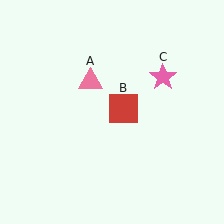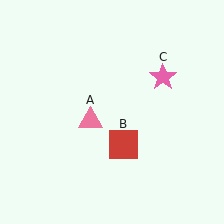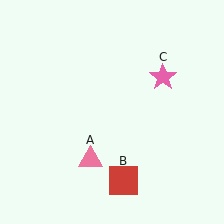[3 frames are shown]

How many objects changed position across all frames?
2 objects changed position: pink triangle (object A), red square (object B).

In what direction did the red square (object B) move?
The red square (object B) moved down.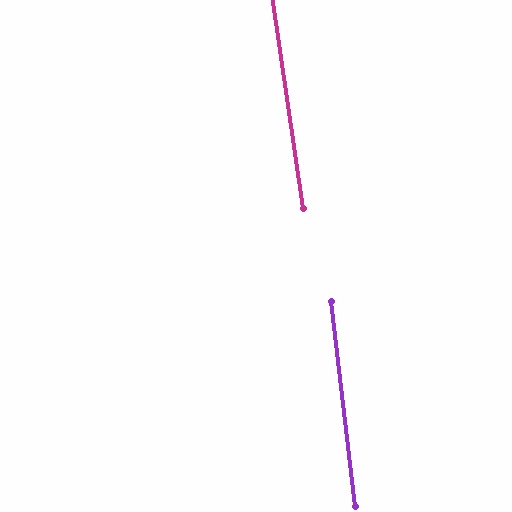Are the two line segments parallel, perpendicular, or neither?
Parallel — their directions differ by only 1.5°.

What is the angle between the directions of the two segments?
Approximately 2 degrees.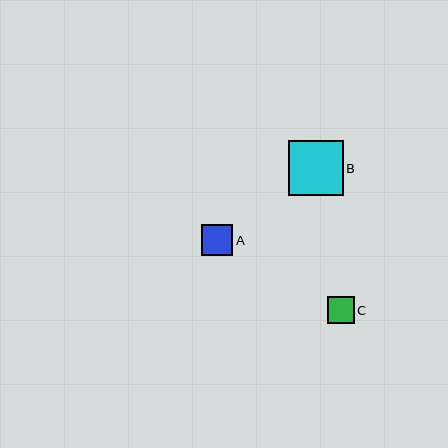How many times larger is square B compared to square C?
Square B is approximately 2.1 times the size of square C.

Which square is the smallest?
Square C is the smallest with a size of approximately 27 pixels.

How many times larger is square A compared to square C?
Square A is approximately 1.1 times the size of square C.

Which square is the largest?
Square B is the largest with a size of approximately 55 pixels.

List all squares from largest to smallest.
From largest to smallest: B, A, C.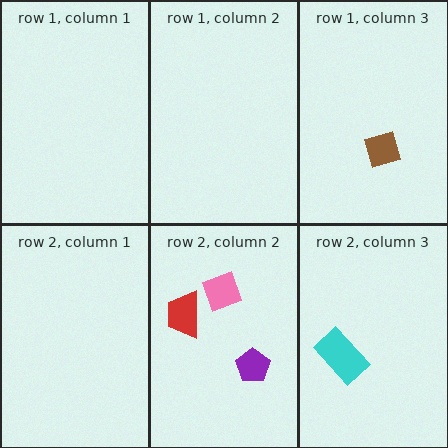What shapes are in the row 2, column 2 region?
The purple pentagon, the pink square, the red trapezoid.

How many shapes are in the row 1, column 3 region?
1.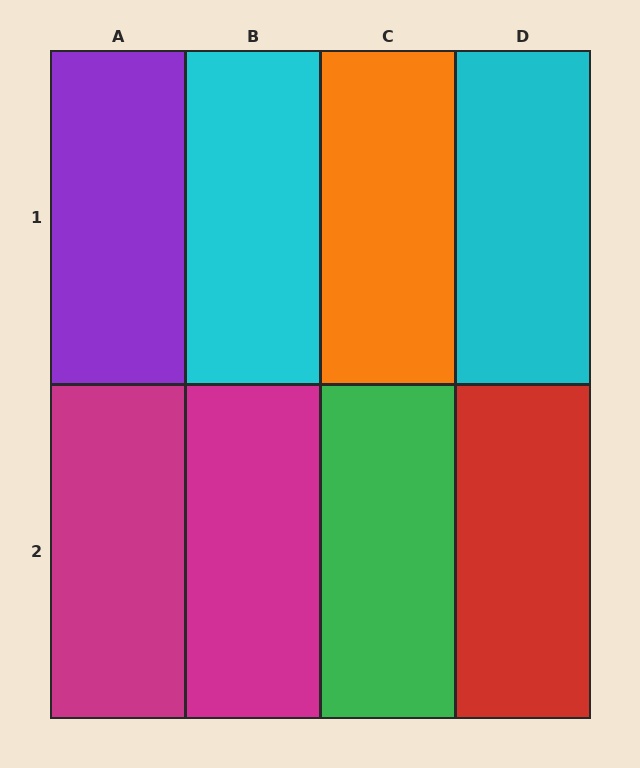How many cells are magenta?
2 cells are magenta.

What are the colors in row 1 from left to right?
Purple, cyan, orange, cyan.